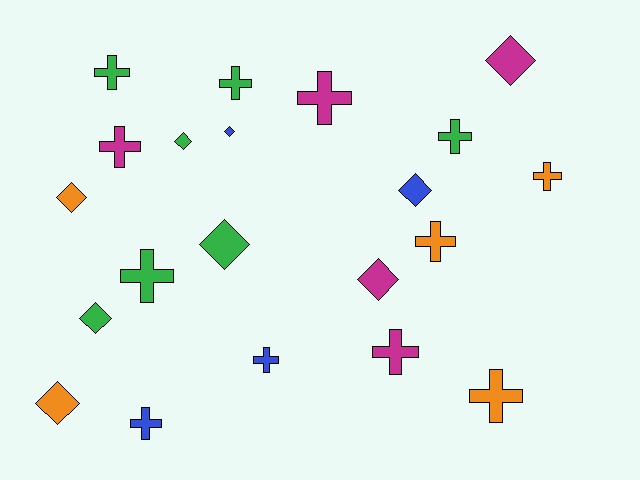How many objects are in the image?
There are 21 objects.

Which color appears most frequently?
Green, with 7 objects.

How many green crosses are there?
There are 4 green crosses.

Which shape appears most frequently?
Cross, with 12 objects.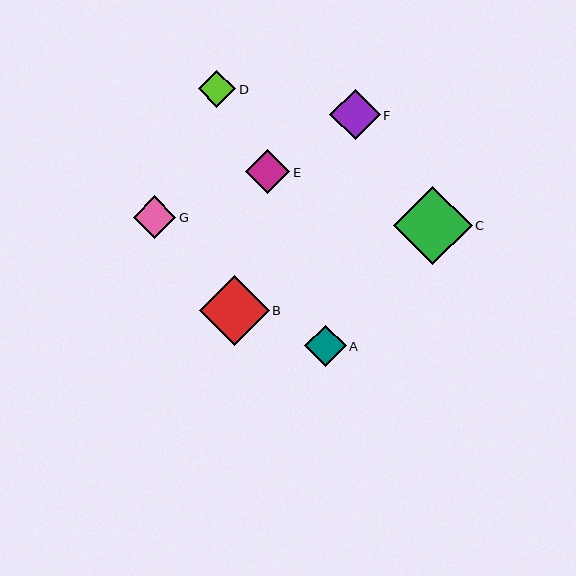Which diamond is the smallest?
Diamond D is the smallest with a size of approximately 37 pixels.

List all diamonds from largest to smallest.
From largest to smallest: C, B, F, E, G, A, D.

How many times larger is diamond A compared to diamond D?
Diamond A is approximately 1.1 times the size of diamond D.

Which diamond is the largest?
Diamond C is the largest with a size of approximately 79 pixels.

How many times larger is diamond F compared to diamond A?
Diamond F is approximately 1.2 times the size of diamond A.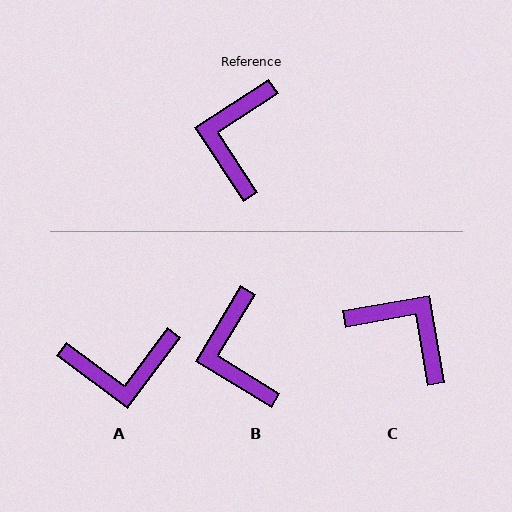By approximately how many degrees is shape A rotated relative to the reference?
Approximately 110 degrees counter-clockwise.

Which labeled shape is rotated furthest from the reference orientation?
C, about 113 degrees away.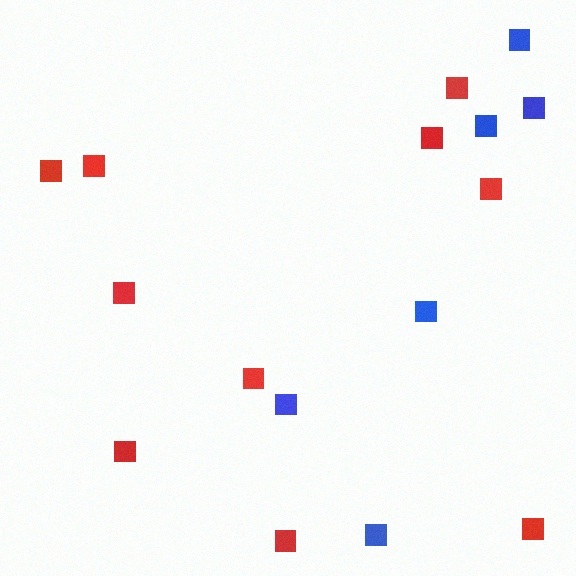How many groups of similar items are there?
There are 2 groups: one group of red squares (10) and one group of blue squares (6).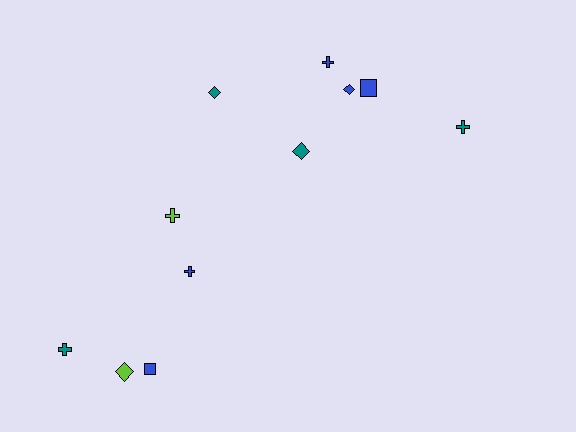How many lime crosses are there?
There is 1 lime cross.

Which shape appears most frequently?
Cross, with 5 objects.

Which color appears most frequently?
Blue, with 5 objects.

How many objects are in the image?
There are 11 objects.